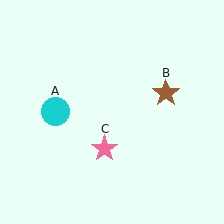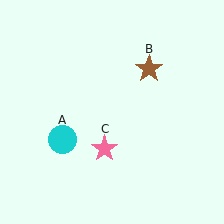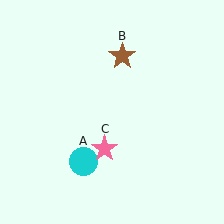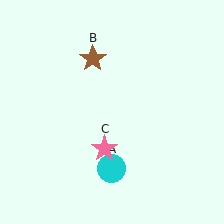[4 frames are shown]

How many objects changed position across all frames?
2 objects changed position: cyan circle (object A), brown star (object B).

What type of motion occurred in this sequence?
The cyan circle (object A), brown star (object B) rotated counterclockwise around the center of the scene.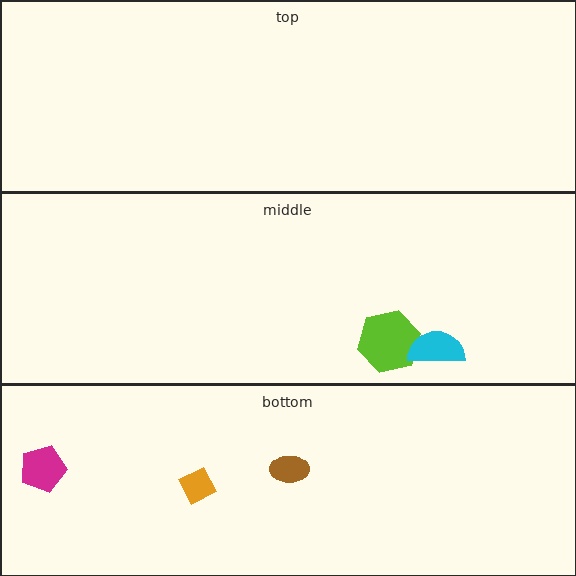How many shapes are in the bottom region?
3.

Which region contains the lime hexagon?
The middle region.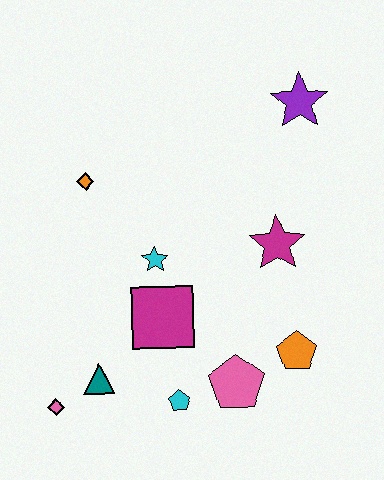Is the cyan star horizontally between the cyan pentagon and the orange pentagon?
No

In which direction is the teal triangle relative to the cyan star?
The teal triangle is below the cyan star.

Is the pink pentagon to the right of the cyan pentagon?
Yes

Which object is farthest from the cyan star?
The purple star is farthest from the cyan star.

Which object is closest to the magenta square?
The cyan star is closest to the magenta square.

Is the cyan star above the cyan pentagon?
Yes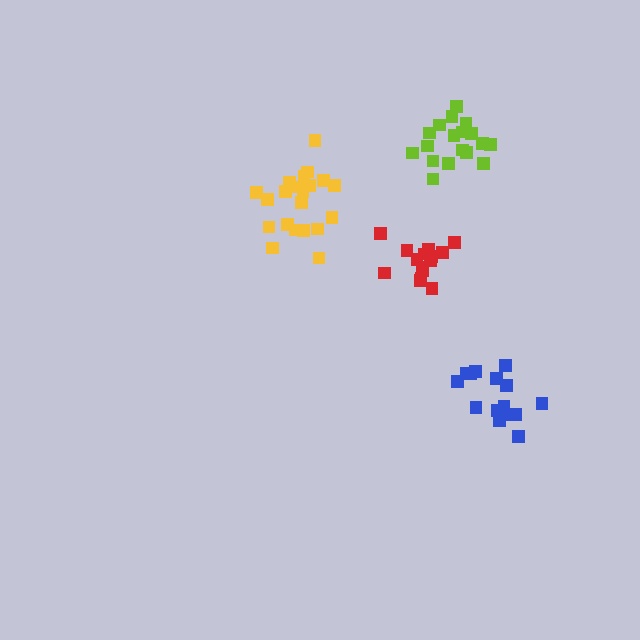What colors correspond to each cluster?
The clusters are colored: red, lime, blue, yellow.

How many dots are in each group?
Group 1: 15 dots, Group 2: 18 dots, Group 3: 15 dots, Group 4: 21 dots (69 total).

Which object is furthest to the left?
The yellow cluster is leftmost.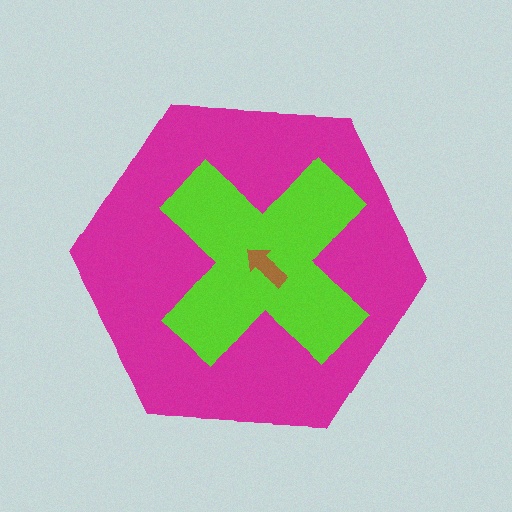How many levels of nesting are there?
3.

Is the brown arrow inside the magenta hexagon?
Yes.